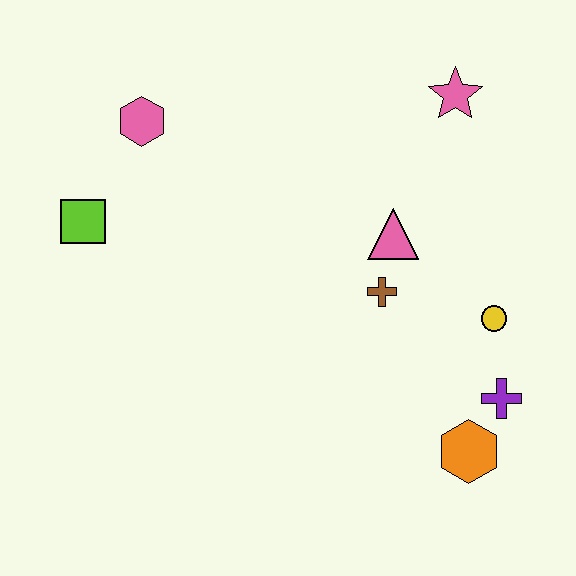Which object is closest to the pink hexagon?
The lime square is closest to the pink hexagon.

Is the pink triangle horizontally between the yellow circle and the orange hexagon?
No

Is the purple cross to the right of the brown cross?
Yes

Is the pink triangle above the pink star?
No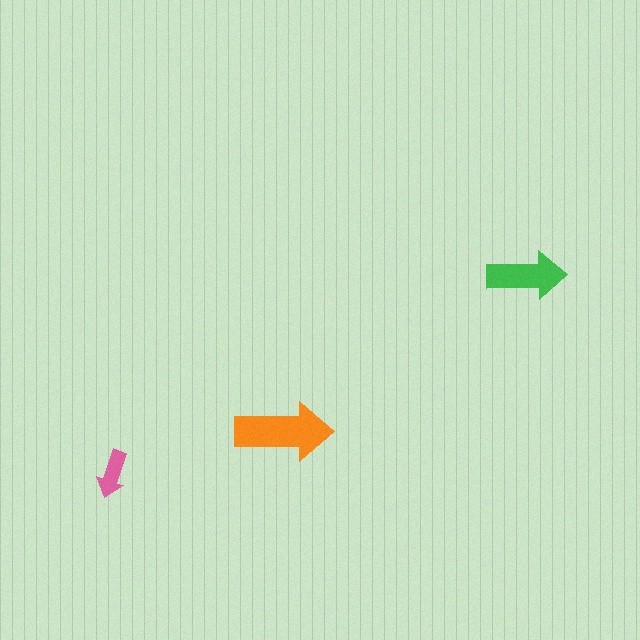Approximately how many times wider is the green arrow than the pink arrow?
About 1.5 times wider.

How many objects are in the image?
There are 3 objects in the image.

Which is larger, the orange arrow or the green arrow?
The orange one.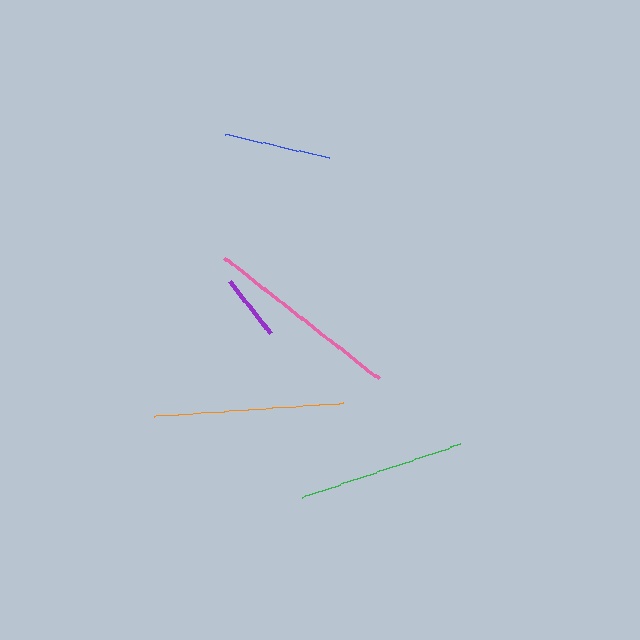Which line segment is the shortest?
The purple line is the shortest at approximately 66 pixels.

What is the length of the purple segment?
The purple segment is approximately 66 pixels long.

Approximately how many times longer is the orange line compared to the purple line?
The orange line is approximately 2.9 times the length of the purple line.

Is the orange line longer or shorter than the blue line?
The orange line is longer than the blue line.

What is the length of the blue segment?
The blue segment is approximately 106 pixels long.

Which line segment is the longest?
The pink line is the longest at approximately 196 pixels.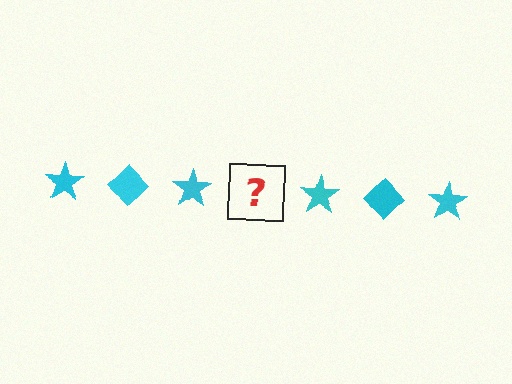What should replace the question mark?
The question mark should be replaced with a cyan diamond.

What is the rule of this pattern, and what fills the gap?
The rule is that the pattern cycles through star, diamond shapes in cyan. The gap should be filled with a cyan diamond.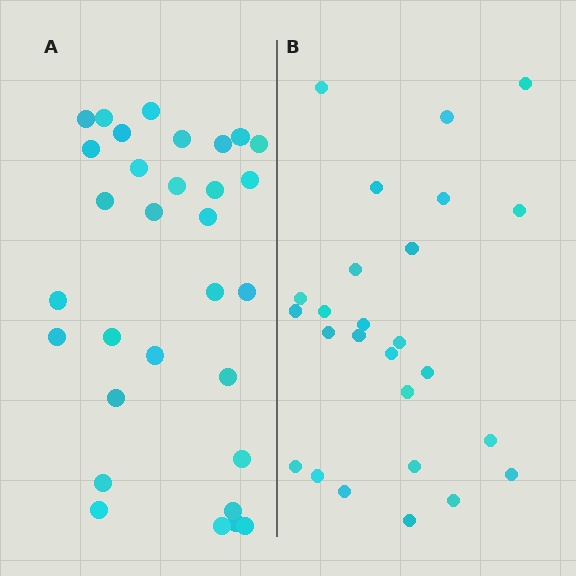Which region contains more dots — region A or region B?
Region A (the left region) has more dots.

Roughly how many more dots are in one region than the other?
Region A has about 5 more dots than region B.